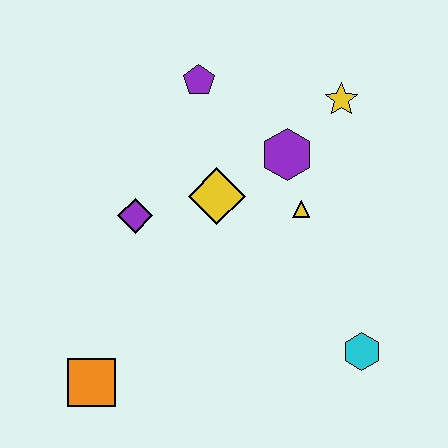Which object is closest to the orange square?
The purple diamond is closest to the orange square.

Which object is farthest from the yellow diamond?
The orange square is farthest from the yellow diamond.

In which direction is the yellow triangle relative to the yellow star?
The yellow triangle is below the yellow star.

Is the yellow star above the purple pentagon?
No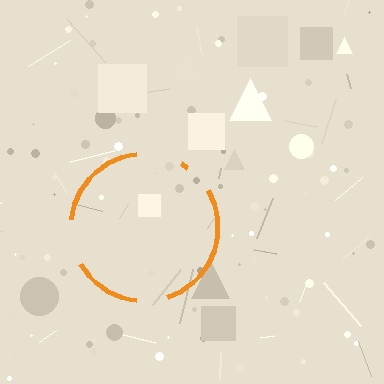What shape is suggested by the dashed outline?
The dashed outline suggests a circle.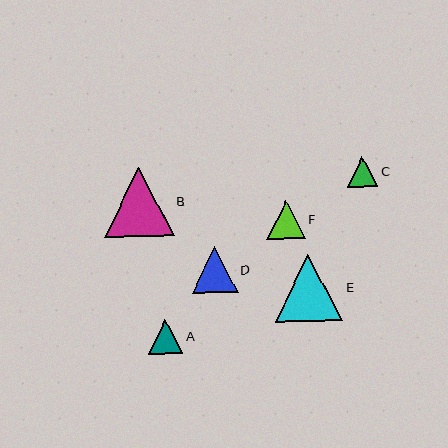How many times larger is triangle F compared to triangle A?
Triangle F is approximately 1.1 times the size of triangle A.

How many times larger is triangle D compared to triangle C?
Triangle D is approximately 1.5 times the size of triangle C.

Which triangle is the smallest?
Triangle C is the smallest with a size of approximately 31 pixels.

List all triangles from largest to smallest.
From largest to smallest: B, E, D, F, A, C.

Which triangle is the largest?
Triangle B is the largest with a size of approximately 69 pixels.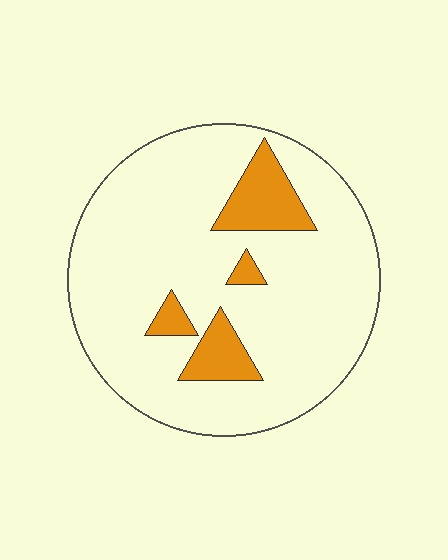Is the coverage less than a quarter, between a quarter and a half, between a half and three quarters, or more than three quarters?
Less than a quarter.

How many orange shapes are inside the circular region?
4.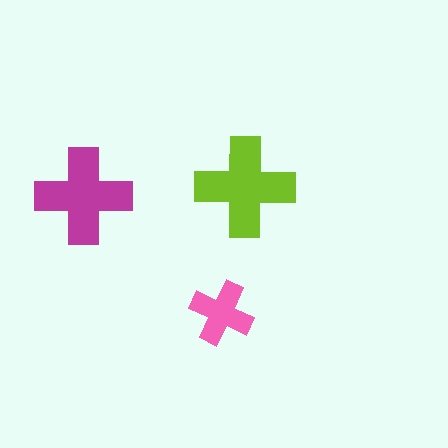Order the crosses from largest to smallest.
the lime one, the magenta one, the pink one.